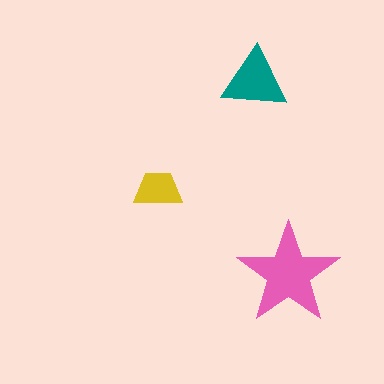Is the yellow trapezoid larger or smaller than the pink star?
Smaller.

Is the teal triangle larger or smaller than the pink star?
Smaller.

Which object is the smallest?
The yellow trapezoid.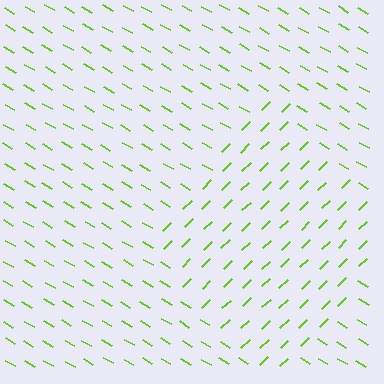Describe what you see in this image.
The image is filled with small lime line segments. A diamond region in the image has lines oriented differently from the surrounding lines, creating a visible texture boundary.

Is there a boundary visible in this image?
Yes, there is a texture boundary formed by a change in line orientation.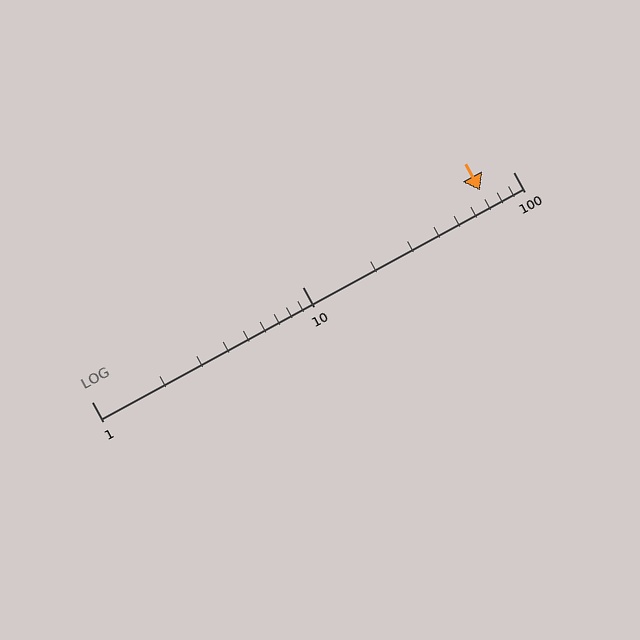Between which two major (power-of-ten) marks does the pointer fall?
The pointer is between 10 and 100.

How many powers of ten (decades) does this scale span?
The scale spans 2 decades, from 1 to 100.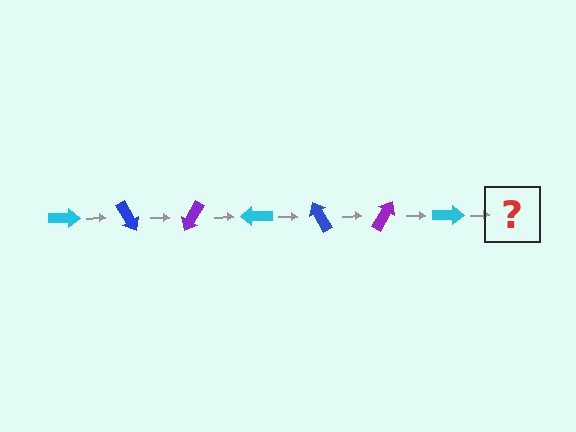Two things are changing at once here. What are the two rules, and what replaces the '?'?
The two rules are that it rotates 60 degrees each step and the color cycles through cyan, blue, and purple. The '?' should be a blue arrow, rotated 420 degrees from the start.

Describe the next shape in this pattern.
It should be a blue arrow, rotated 420 degrees from the start.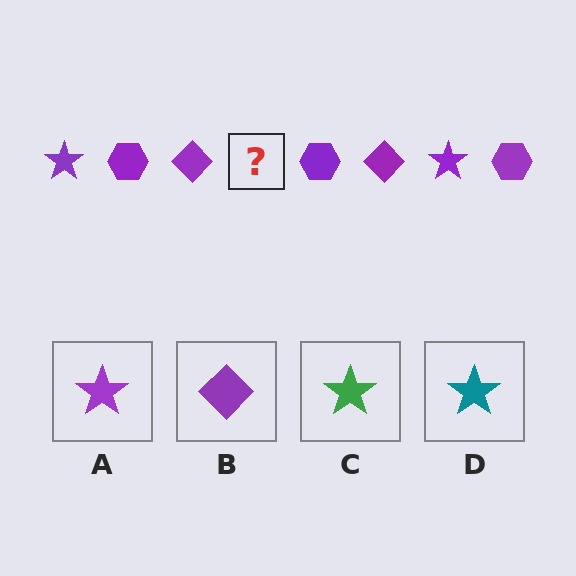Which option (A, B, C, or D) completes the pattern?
A.